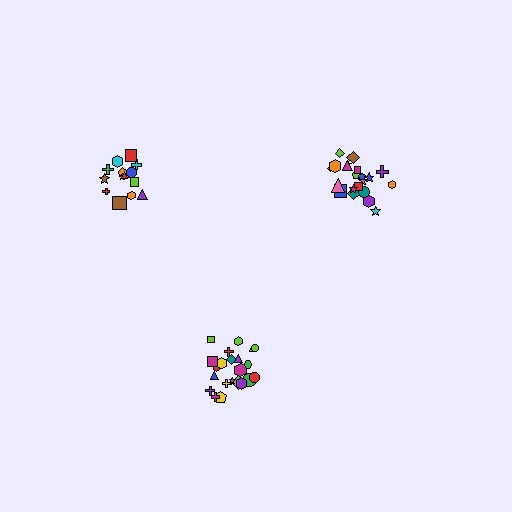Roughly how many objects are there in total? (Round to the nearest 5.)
Roughly 60 objects in total.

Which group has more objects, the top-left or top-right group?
The top-right group.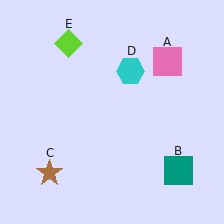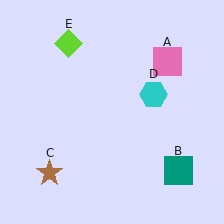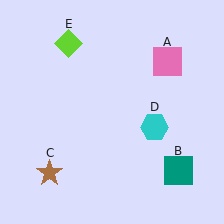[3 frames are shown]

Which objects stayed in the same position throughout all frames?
Pink square (object A) and teal square (object B) and brown star (object C) and lime diamond (object E) remained stationary.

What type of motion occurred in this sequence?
The cyan hexagon (object D) rotated clockwise around the center of the scene.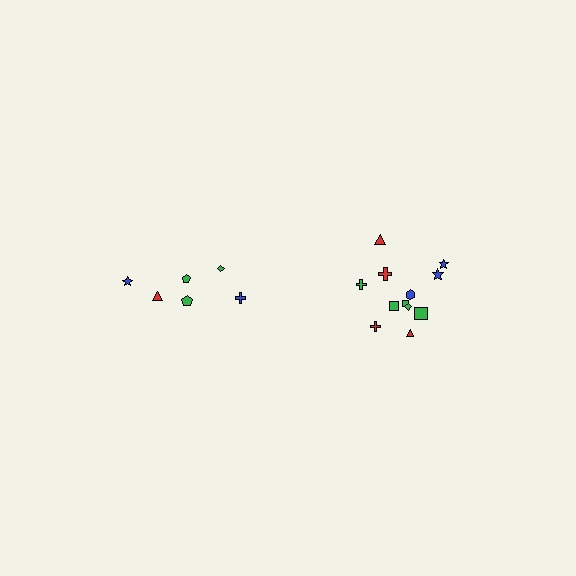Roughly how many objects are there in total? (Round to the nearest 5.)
Roughly 20 objects in total.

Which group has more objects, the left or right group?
The right group.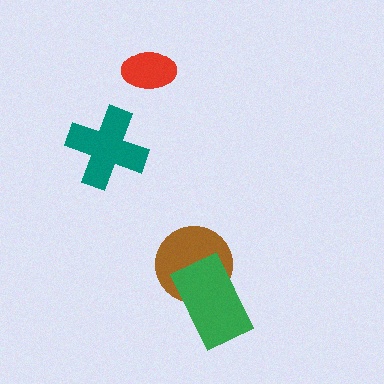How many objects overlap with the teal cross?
0 objects overlap with the teal cross.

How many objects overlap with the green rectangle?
1 object overlaps with the green rectangle.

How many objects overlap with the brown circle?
1 object overlaps with the brown circle.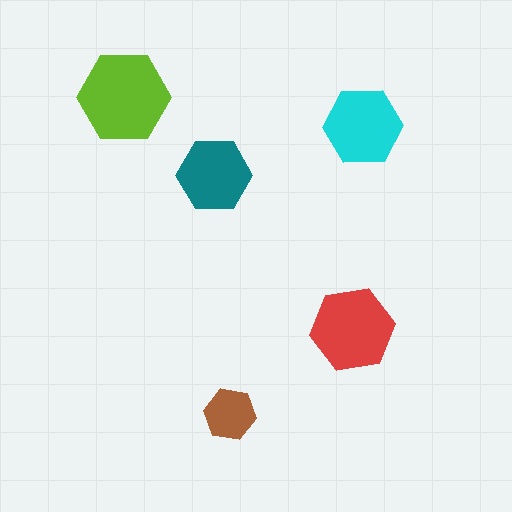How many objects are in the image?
There are 5 objects in the image.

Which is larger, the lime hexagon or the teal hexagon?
The lime one.